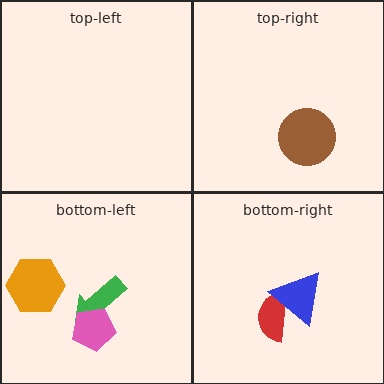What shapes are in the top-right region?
The brown circle.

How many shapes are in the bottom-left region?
3.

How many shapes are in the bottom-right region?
2.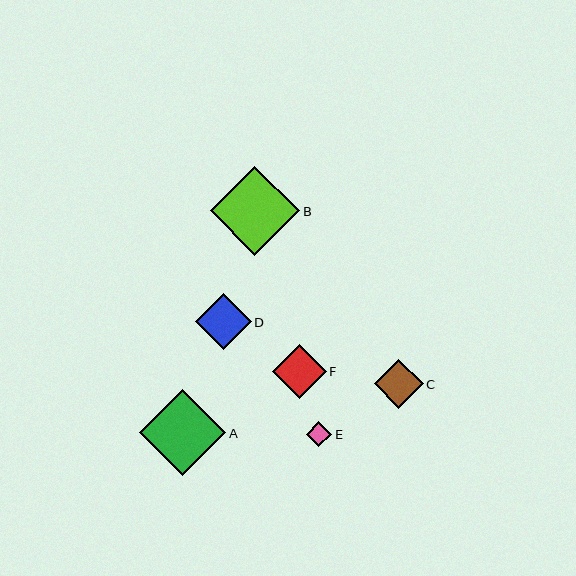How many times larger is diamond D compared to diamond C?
Diamond D is approximately 1.1 times the size of diamond C.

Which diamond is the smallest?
Diamond E is the smallest with a size of approximately 25 pixels.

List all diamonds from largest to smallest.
From largest to smallest: B, A, D, F, C, E.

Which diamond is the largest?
Diamond B is the largest with a size of approximately 89 pixels.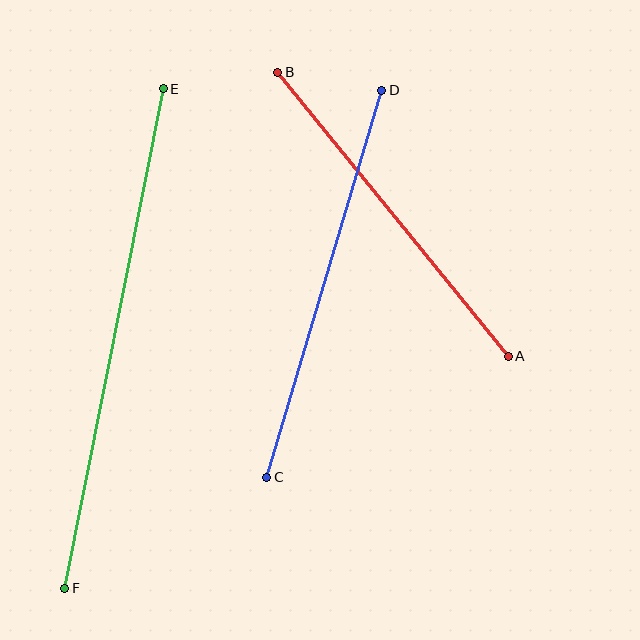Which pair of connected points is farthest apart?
Points E and F are farthest apart.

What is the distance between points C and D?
The distance is approximately 404 pixels.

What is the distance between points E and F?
The distance is approximately 509 pixels.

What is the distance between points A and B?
The distance is approximately 366 pixels.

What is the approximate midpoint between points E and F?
The midpoint is at approximately (114, 338) pixels.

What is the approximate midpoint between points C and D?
The midpoint is at approximately (324, 284) pixels.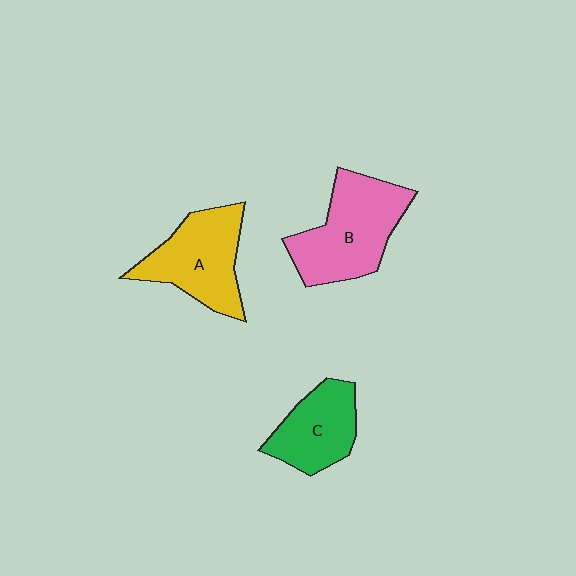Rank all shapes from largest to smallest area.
From largest to smallest: B (pink), A (yellow), C (green).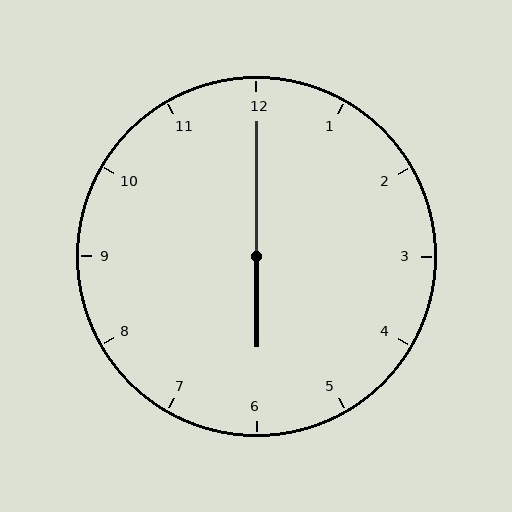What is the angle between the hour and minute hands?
Approximately 180 degrees.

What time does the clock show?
6:00.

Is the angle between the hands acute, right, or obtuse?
It is obtuse.